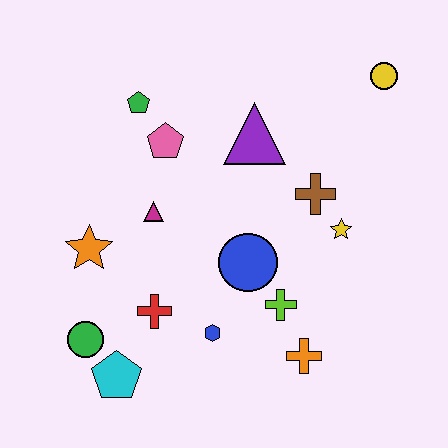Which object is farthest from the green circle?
The yellow circle is farthest from the green circle.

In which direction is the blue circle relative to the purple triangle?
The blue circle is below the purple triangle.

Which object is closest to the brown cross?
The yellow star is closest to the brown cross.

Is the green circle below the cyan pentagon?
No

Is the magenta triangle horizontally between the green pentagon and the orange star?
No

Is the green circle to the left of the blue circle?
Yes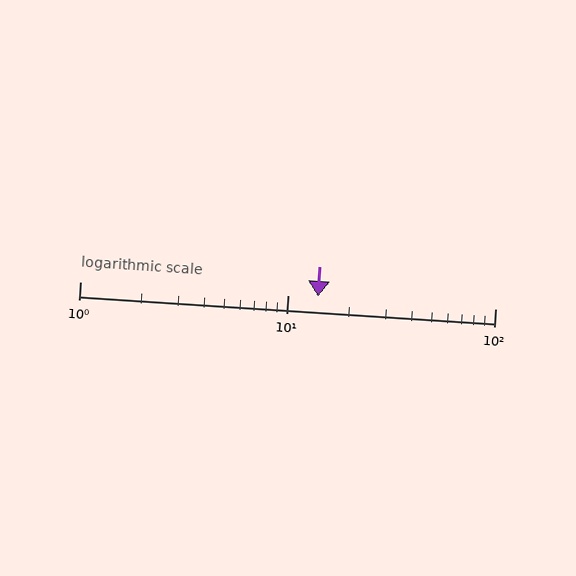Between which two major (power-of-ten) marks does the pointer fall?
The pointer is between 10 and 100.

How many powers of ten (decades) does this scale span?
The scale spans 2 decades, from 1 to 100.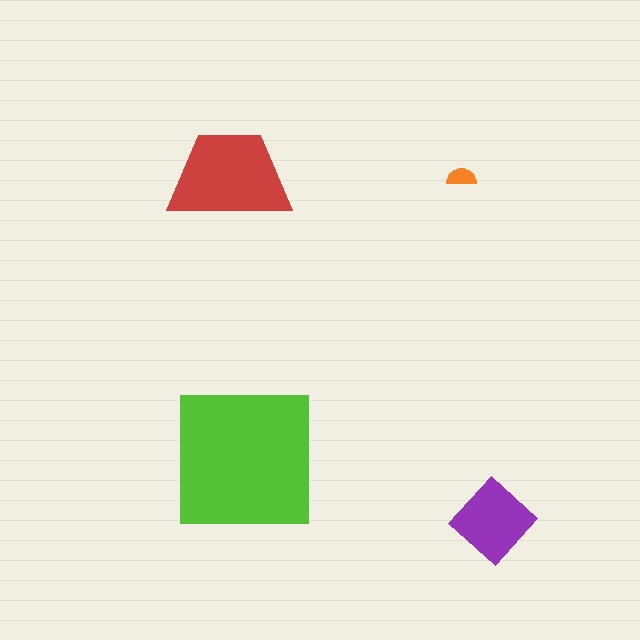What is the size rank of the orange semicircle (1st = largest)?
4th.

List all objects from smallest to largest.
The orange semicircle, the purple diamond, the red trapezoid, the lime square.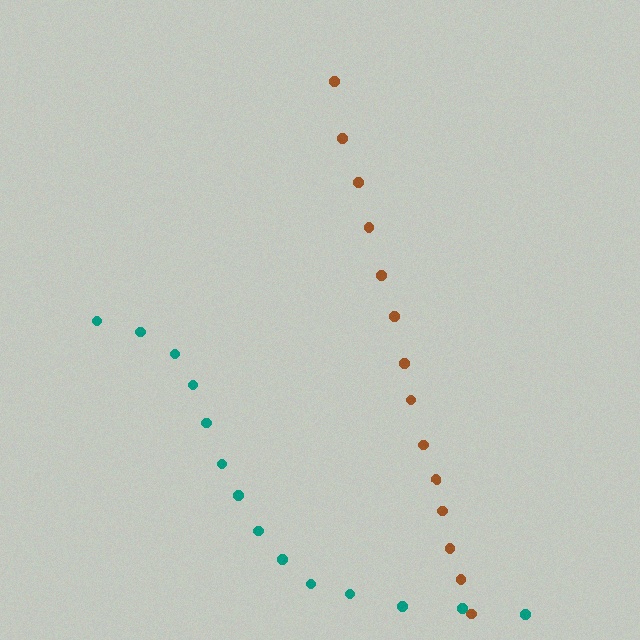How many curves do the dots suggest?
There are 2 distinct paths.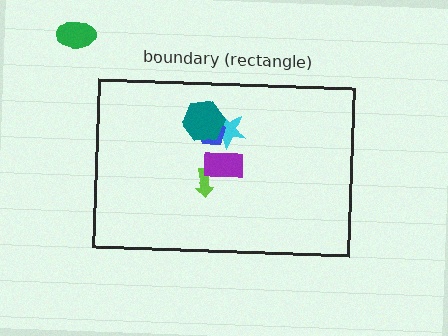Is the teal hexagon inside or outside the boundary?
Inside.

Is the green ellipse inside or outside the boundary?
Outside.